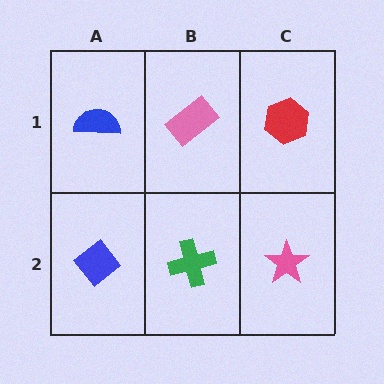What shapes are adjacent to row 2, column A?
A blue semicircle (row 1, column A), a green cross (row 2, column B).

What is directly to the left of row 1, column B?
A blue semicircle.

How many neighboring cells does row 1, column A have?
2.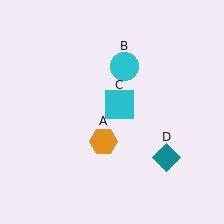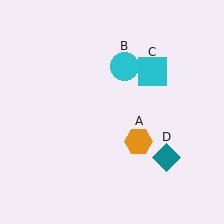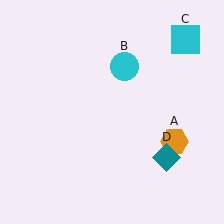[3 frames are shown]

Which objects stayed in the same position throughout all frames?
Cyan circle (object B) and teal diamond (object D) remained stationary.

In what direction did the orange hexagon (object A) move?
The orange hexagon (object A) moved right.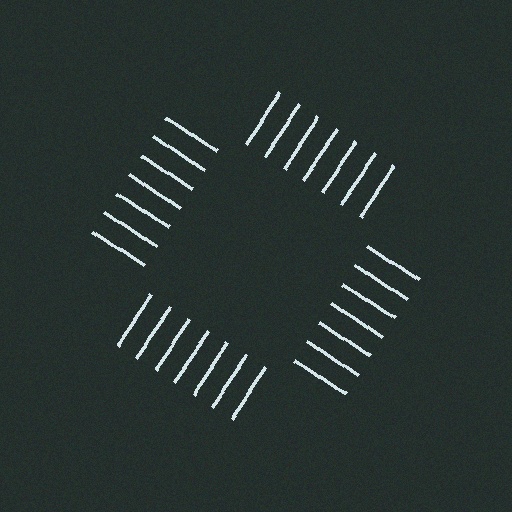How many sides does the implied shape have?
4 sides — the line-ends trace a square.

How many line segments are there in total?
28 — 7 along each of the 4 edges.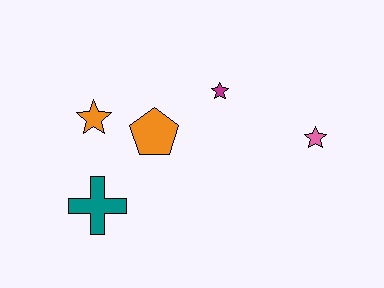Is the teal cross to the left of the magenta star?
Yes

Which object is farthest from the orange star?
The pink star is farthest from the orange star.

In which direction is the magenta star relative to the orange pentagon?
The magenta star is to the right of the orange pentagon.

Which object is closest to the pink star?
The magenta star is closest to the pink star.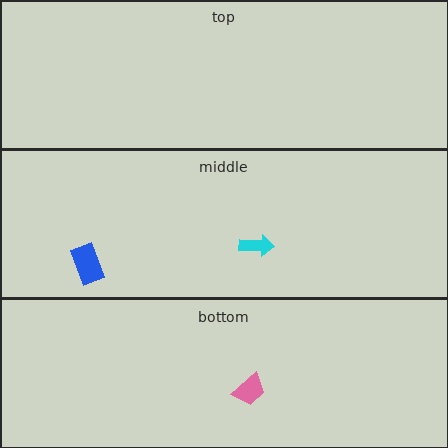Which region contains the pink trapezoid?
The bottom region.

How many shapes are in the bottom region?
1.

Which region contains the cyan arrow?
The middle region.